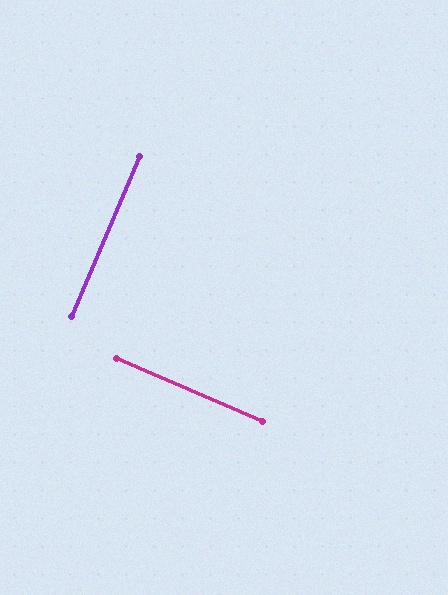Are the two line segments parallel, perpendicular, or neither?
Perpendicular — they meet at approximately 90°.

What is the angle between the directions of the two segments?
Approximately 90 degrees.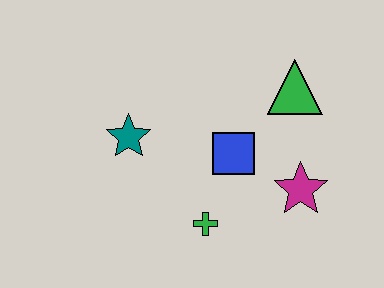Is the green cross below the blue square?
Yes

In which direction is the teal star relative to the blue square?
The teal star is to the left of the blue square.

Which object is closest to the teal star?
The blue square is closest to the teal star.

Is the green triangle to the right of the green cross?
Yes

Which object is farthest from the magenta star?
The teal star is farthest from the magenta star.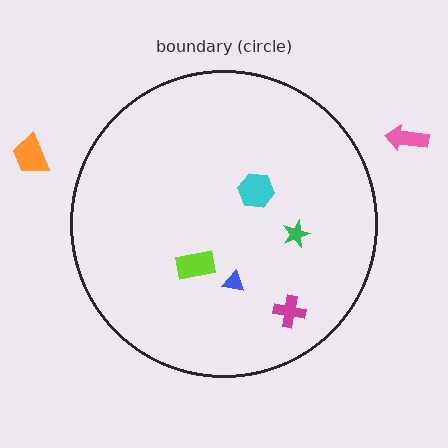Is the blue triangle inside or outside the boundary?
Inside.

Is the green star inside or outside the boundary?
Inside.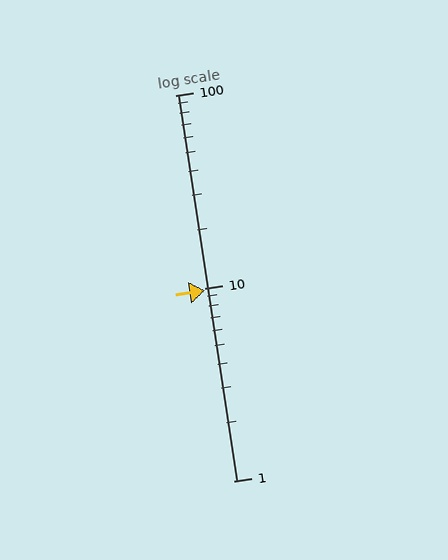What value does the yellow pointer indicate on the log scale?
The pointer indicates approximately 9.7.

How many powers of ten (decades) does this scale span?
The scale spans 2 decades, from 1 to 100.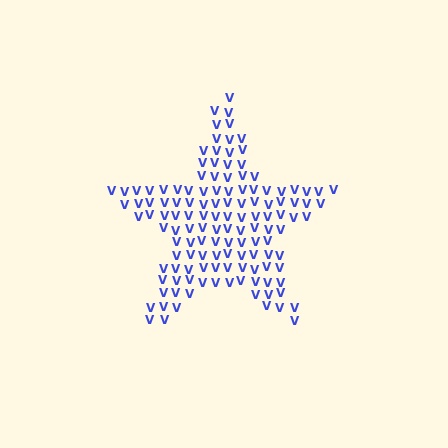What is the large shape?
The large shape is a star.